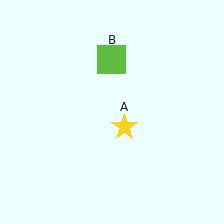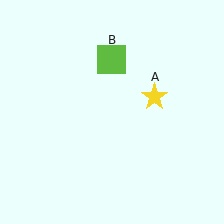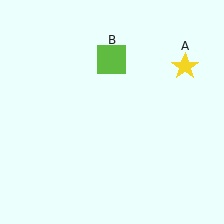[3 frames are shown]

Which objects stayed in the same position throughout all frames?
Lime square (object B) remained stationary.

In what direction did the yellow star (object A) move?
The yellow star (object A) moved up and to the right.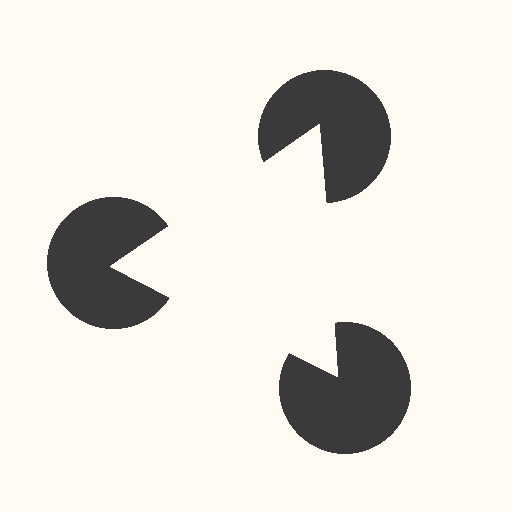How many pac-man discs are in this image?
There are 3 — one at each vertex of the illusory triangle.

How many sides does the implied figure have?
3 sides.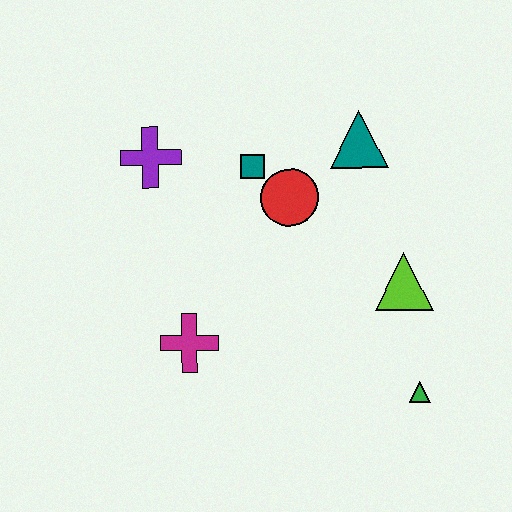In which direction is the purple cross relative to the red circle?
The purple cross is to the left of the red circle.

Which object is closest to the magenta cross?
The red circle is closest to the magenta cross.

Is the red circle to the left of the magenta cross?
No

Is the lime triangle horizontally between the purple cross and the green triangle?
Yes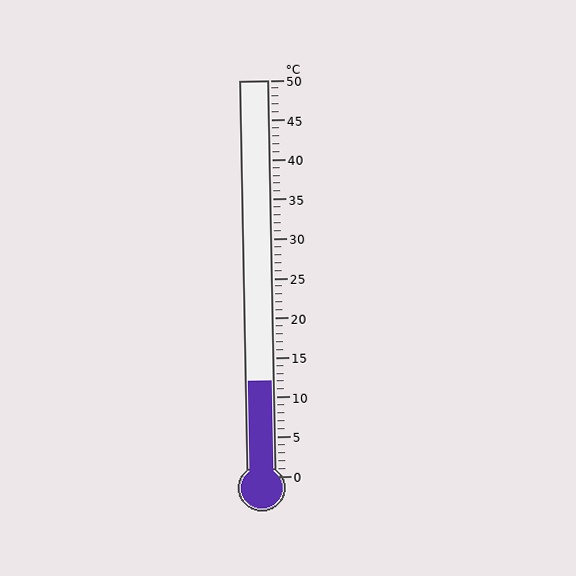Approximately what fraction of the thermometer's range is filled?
The thermometer is filled to approximately 25% of its range.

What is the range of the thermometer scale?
The thermometer scale ranges from 0°C to 50°C.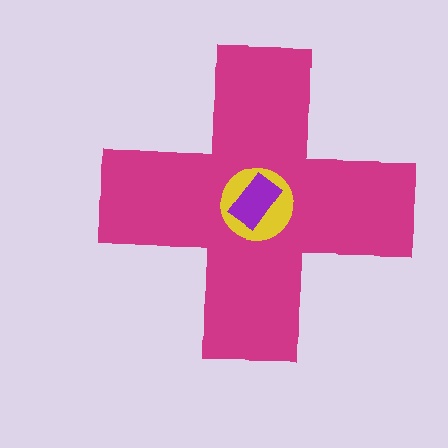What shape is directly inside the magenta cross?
The yellow circle.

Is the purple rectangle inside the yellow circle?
Yes.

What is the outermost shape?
The magenta cross.